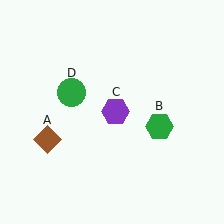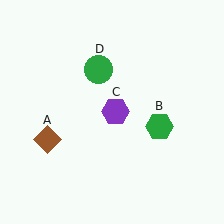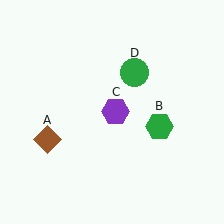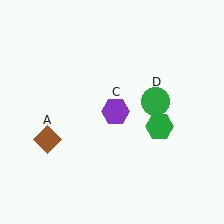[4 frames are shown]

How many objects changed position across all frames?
1 object changed position: green circle (object D).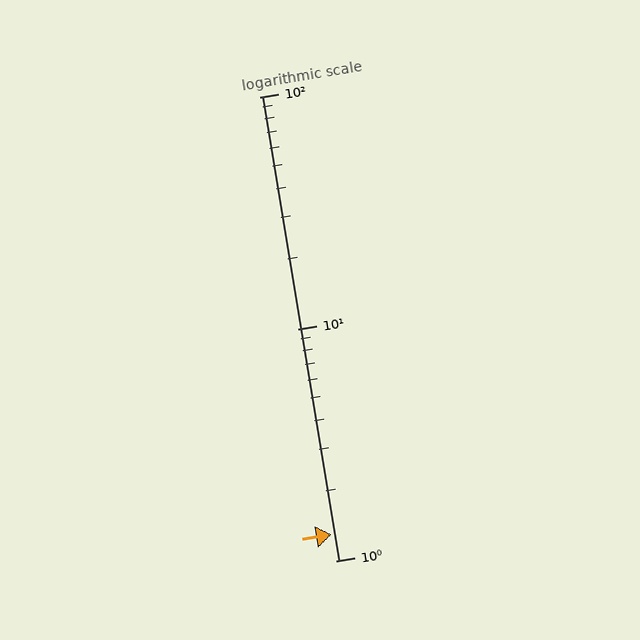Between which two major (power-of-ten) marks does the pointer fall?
The pointer is between 1 and 10.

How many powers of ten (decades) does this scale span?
The scale spans 2 decades, from 1 to 100.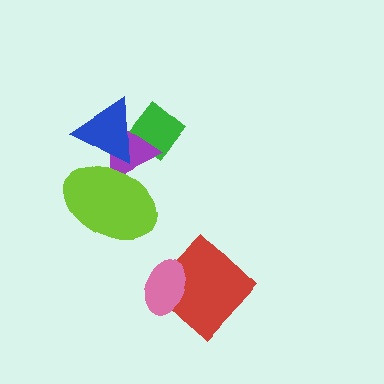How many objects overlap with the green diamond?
2 objects overlap with the green diamond.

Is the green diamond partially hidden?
Yes, it is partially covered by another shape.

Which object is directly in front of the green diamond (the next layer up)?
The purple triangle is directly in front of the green diamond.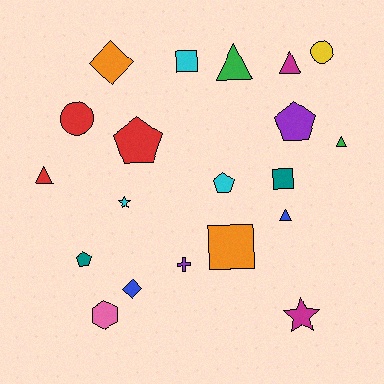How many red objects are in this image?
There are 3 red objects.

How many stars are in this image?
There are 2 stars.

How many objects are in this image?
There are 20 objects.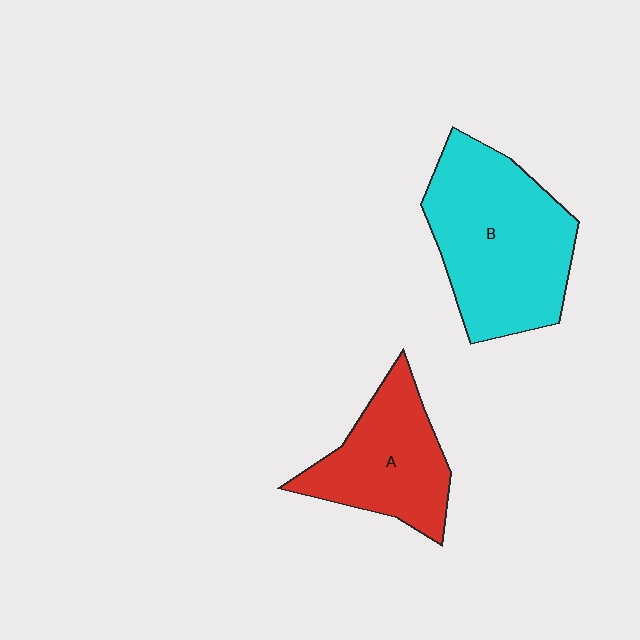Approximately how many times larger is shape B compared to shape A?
Approximately 1.5 times.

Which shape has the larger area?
Shape B (cyan).